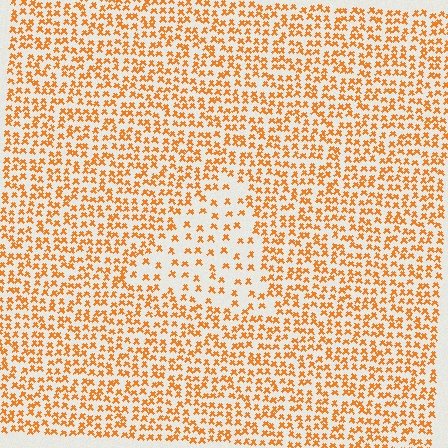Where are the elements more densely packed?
The elements are more densely packed outside the triangle boundary.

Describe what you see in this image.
The image contains small orange elements arranged at two different densities. A triangle-shaped region is visible where the elements are less densely packed than the surrounding area.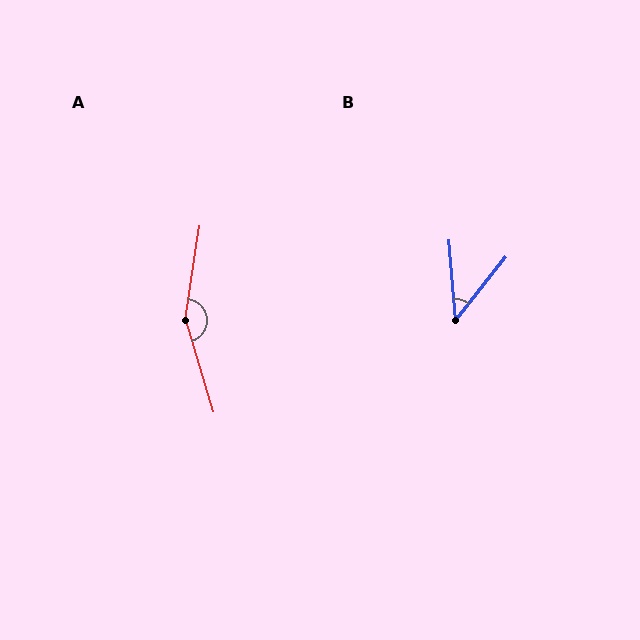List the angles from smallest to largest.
B (43°), A (154°).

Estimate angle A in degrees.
Approximately 154 degrees.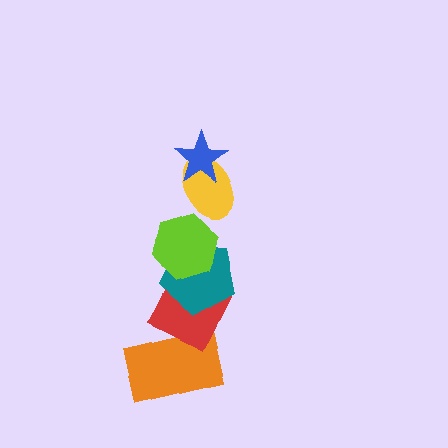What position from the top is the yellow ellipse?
The yellow ellipse is 2nd from the top.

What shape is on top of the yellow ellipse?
The blue star is on top of the yellow ellipse.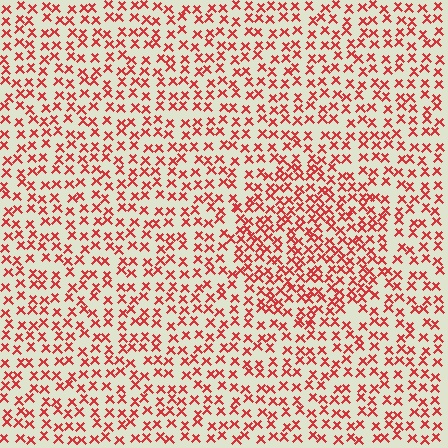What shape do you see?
I see a circle.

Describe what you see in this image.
The image contains small red elements arranged at two different densities. A circle-shaped region is visible where the elements are more densely packed than the surrounding area.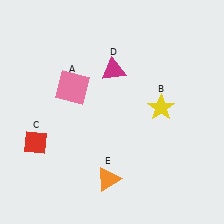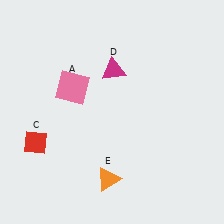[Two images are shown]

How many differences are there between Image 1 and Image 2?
There is 1 difference between the two images.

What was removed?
The yellow star (B) was removed in Image 2.